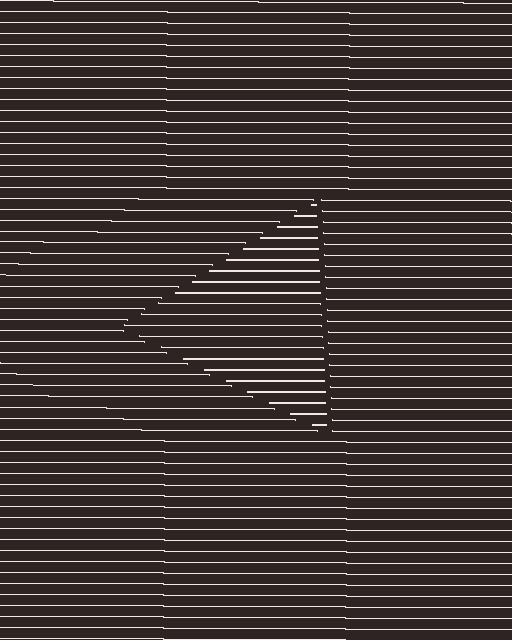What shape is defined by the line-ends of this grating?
An illusory triangle. The interior of the shape contains the same grating, shifted by half a period — the contour is defined by the phase discontinuity where line-ends from the inner and outer gratings abut.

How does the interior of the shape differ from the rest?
The interior of the shape contains the same grating, shifted by half a period — the contour is defined by the phase discontinuity where line-ends from the inner and outer gratings abut.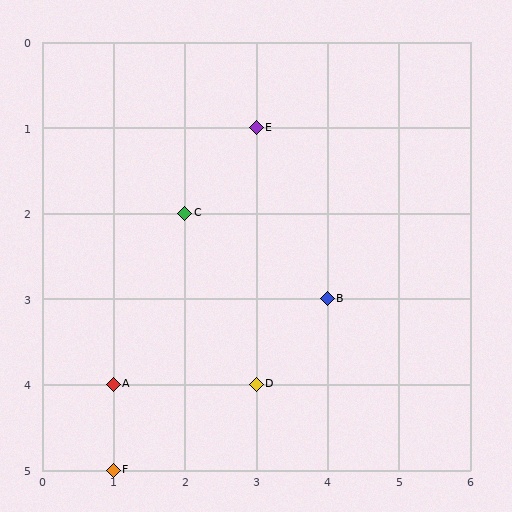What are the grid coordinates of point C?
Point C is at grid coordinates (2, 2).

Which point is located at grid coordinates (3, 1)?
Point E is at (3, 1).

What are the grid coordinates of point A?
Point A is at grid coordinates (1, 4).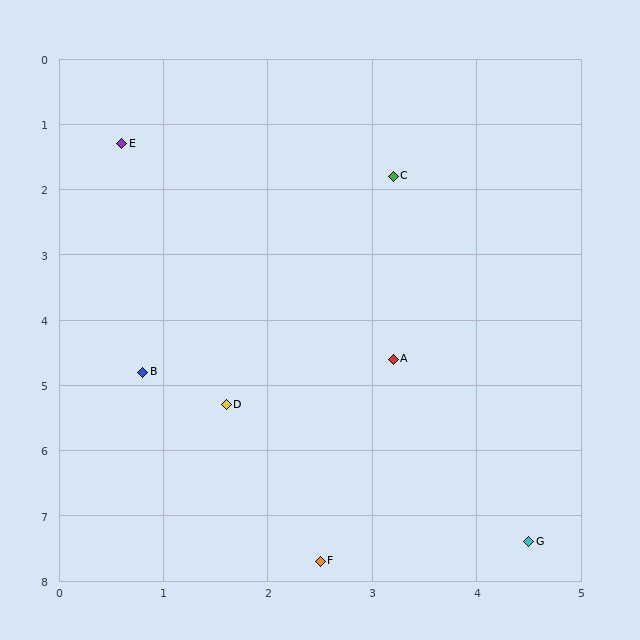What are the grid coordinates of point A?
Point A is at approximately (3.2, 4.6).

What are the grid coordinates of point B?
Point B is at approximately (0.8, 4.8).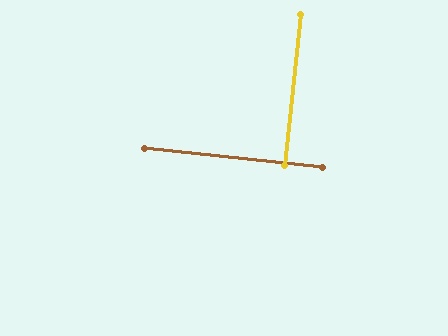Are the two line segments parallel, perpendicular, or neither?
Perpendicular — they meet at approximately 90°.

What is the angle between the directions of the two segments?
Approximately 90 degrees.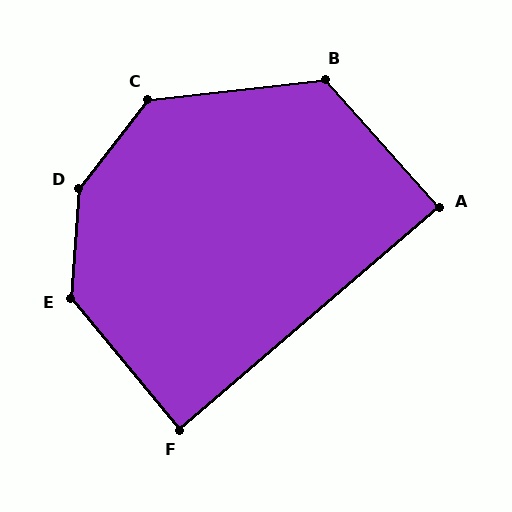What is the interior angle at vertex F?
Approximately 89 degrees (approximately right).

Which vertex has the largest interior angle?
D, at approximately 146 degrees.